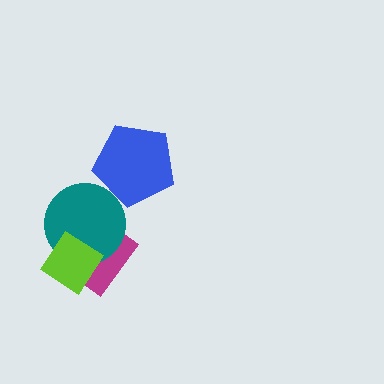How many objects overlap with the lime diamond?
2 objects overlap with the lime diamond.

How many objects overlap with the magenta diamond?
2 objects overlap with the magenta diamond.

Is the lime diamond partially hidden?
No, no other shape covers it.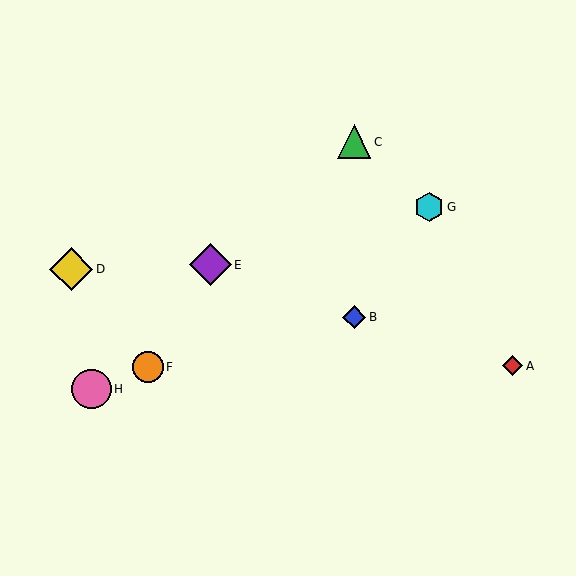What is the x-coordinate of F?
Object F is at x≈148.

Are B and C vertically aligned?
Yes, both are at x≈354.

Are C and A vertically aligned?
No, C is at x≈354 and A is at x≈512.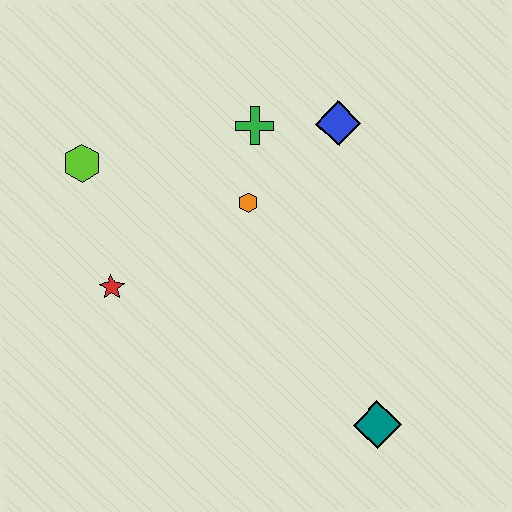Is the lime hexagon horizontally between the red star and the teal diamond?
No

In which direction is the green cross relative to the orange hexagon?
The green cross is above the orange hexagon.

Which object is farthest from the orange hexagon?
The teal diamond is farthest from the orange hexagon.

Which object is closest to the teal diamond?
The orange hexagon is closest to the teal diamond.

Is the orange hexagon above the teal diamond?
Yes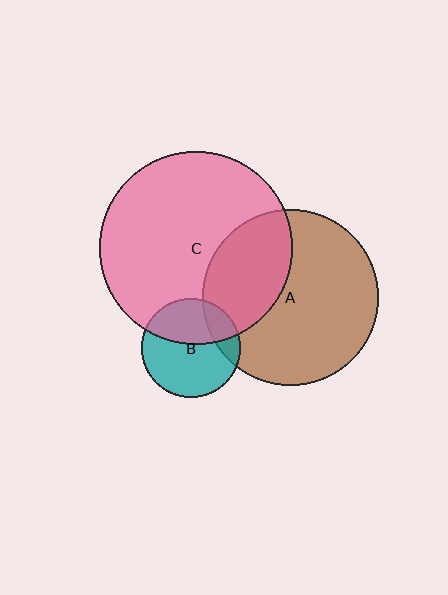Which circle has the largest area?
Circle C (pink).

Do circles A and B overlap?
Yes.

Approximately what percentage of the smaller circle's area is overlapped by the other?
Approximately 15%.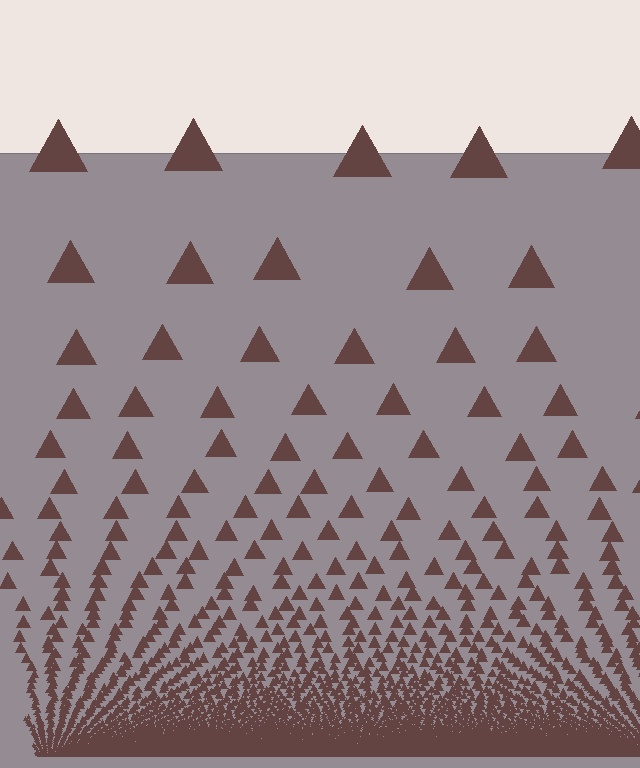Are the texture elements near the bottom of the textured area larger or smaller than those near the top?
Smaller. The gradient is inverted — elements near the bottom are smaller and denser.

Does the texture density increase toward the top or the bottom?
Density increases toward the bottom.